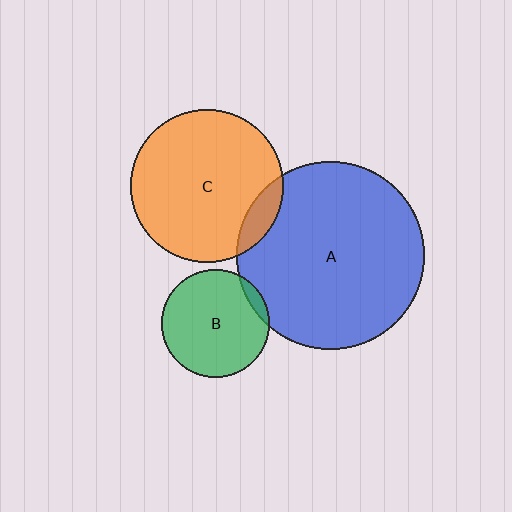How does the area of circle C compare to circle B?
Approximately 2.0 times.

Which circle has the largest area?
Circle A (blue).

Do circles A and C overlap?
Yes.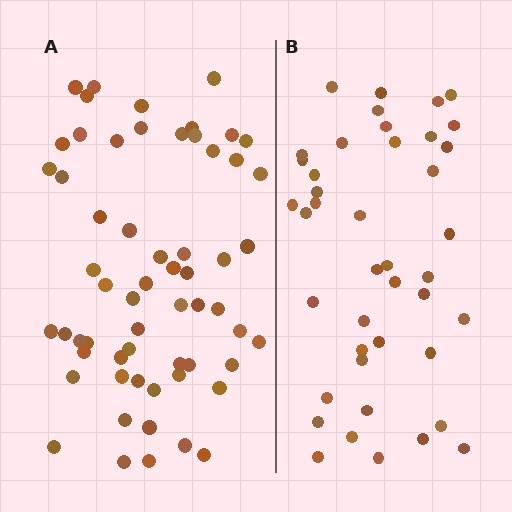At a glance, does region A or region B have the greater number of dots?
Region A (the left region) has more dots.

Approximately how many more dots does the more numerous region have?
Region A has approximately 20 more dots than region B.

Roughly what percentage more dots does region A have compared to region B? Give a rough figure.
About 45% more.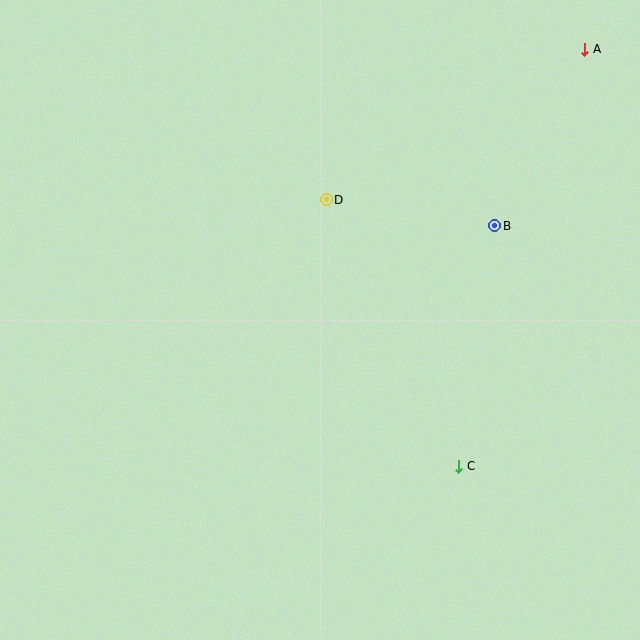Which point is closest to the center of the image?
Point D at (326, 200) is closest to the center.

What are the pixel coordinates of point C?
Point C is at (459, 466).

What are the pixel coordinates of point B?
Point B is at (495, 226).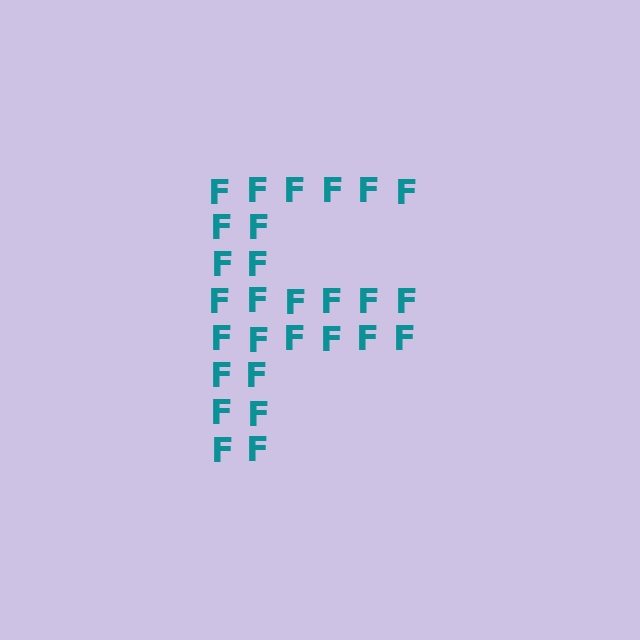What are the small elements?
The small elements are letter F's.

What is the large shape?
The large shape is the letter F.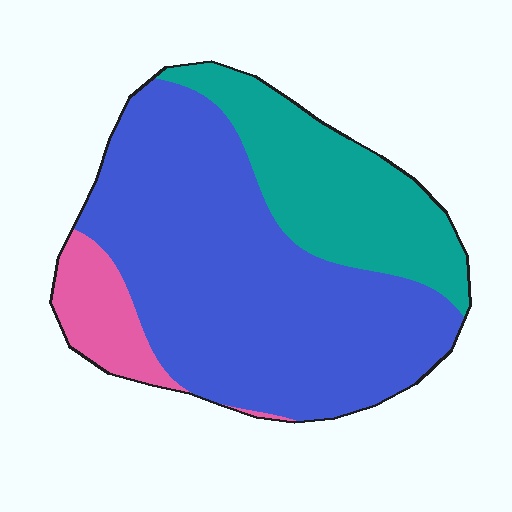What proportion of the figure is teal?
Teal covers around 25% of the figure.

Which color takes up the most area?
Blue, at roughly 65%.